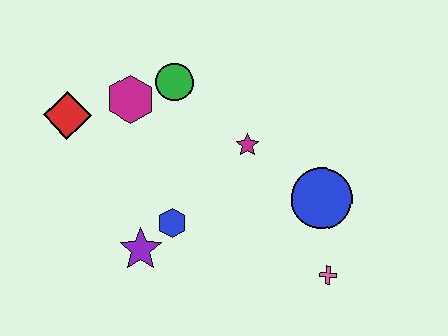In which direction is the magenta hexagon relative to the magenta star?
The magenta hexagon is to the left of the magenta star.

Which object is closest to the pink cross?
The blue circle is closest to the pink cross.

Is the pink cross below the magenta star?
Yes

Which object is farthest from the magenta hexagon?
The pink cross is farthest from the magenta hexagon.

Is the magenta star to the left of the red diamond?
No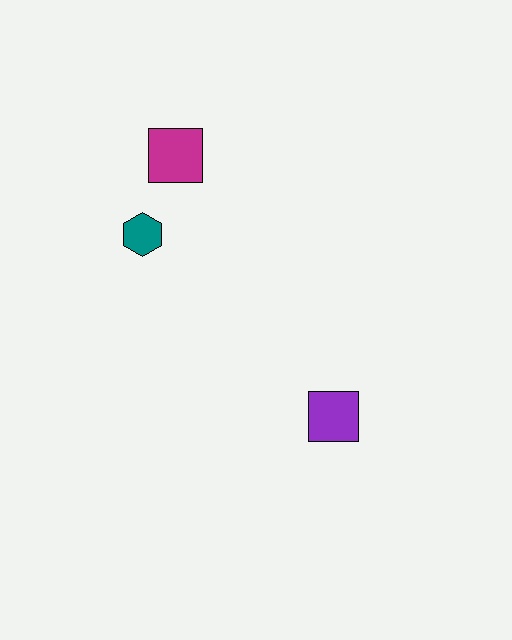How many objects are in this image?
There are 3 objects.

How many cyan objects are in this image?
There are no cyan objects.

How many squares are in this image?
There are 2 squares.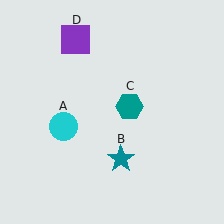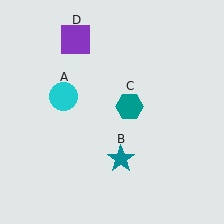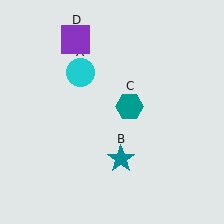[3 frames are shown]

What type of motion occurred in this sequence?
The cyan circle (object A) rotated clockwise around the center of the scene.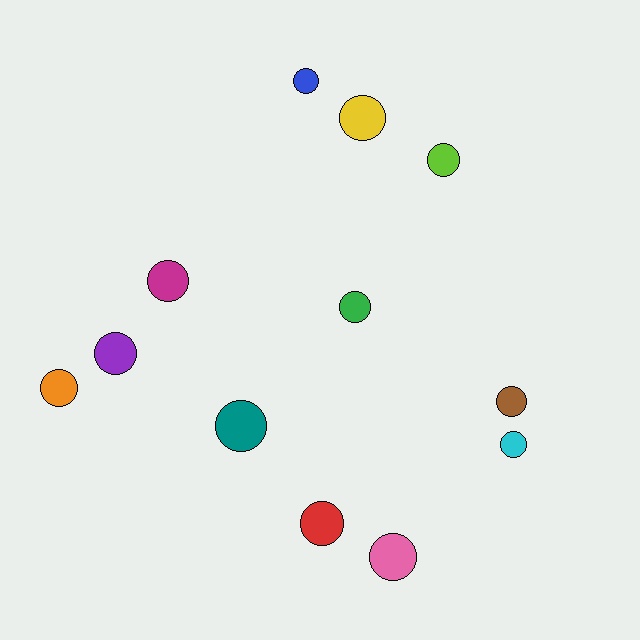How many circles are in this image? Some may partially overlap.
There are 12 circles.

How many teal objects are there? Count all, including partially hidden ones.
There is 1 teal object.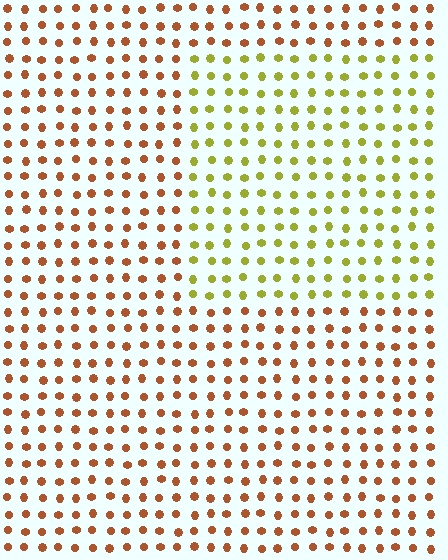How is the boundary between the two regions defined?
The boundary is defined purely by a slight shift in hue (about 51 degrees). Spacing, size, and orientation are identical on both sides.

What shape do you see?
I see a rectangle.